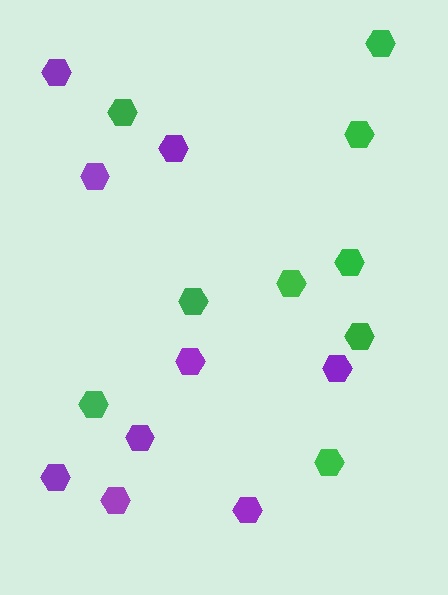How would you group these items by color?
There are 2 groups: one group of purple hexagons (9) and one group of green hexagons (9).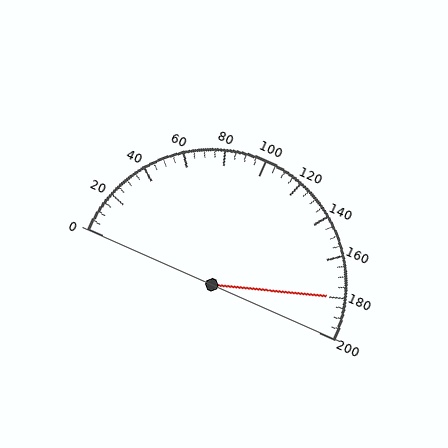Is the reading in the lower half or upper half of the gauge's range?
The reading is in the upper half of the range (0 to 200).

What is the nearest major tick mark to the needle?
The nearest major tick mark is 180.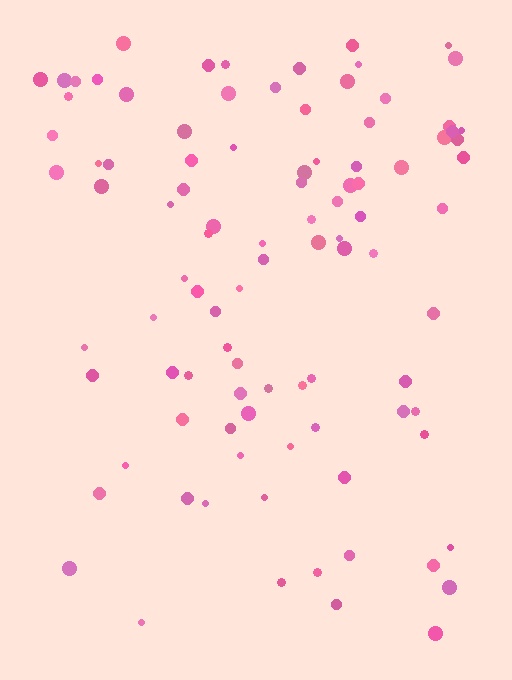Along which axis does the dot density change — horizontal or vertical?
Vertical.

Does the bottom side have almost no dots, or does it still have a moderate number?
Still a moderate number, just noticeably fewer than the top.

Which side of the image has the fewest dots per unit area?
The bottom.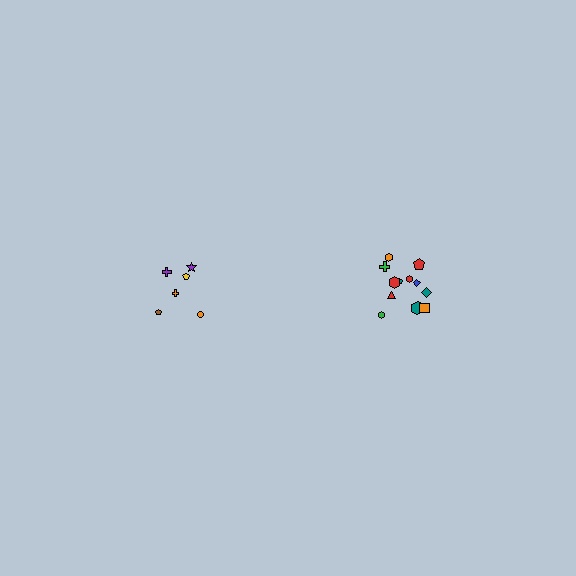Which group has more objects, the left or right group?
The right group.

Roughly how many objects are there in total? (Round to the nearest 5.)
Roughly 20 objects in total.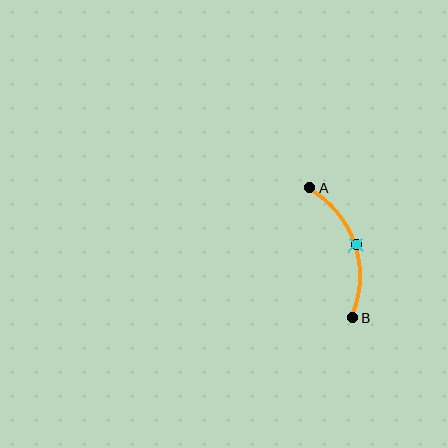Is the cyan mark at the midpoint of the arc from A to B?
Yes. The cyan mark lies on the arc at equal arc-length from both A and B — it is the arc midpoint.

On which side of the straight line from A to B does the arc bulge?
The arc bulges to the right of the straight line connecting A and B.